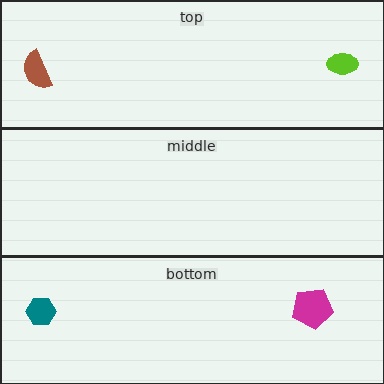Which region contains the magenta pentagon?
The bottom region.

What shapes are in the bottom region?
The teal hexagon, the magenta pentagon.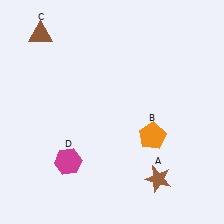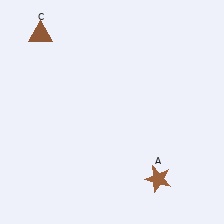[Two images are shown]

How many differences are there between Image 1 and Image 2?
There are 2 differences between the two images.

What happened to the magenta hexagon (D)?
The magenta hexagon (D) was removed in Image 2. It was in the bottom-left area of Image 1.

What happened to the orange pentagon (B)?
The orange pentagon (B) was removed in Image 2. It was in the bottom-right area of Image 1.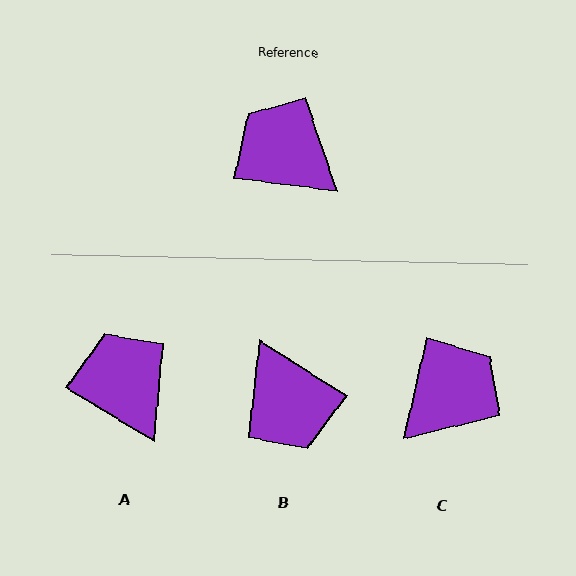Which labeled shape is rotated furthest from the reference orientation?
B, about 155 degrees away.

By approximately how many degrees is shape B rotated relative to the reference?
Approximately 155 degrees counter-clockwise.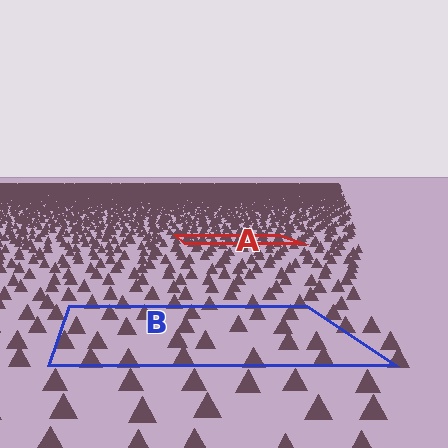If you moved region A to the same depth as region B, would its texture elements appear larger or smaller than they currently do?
They would appear larger. At a closer depth, the same texture elements are projected at a bigger on-screen size.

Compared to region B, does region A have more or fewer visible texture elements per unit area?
Region A has more texture elements per unit area — they are packed more densely because it is farther away.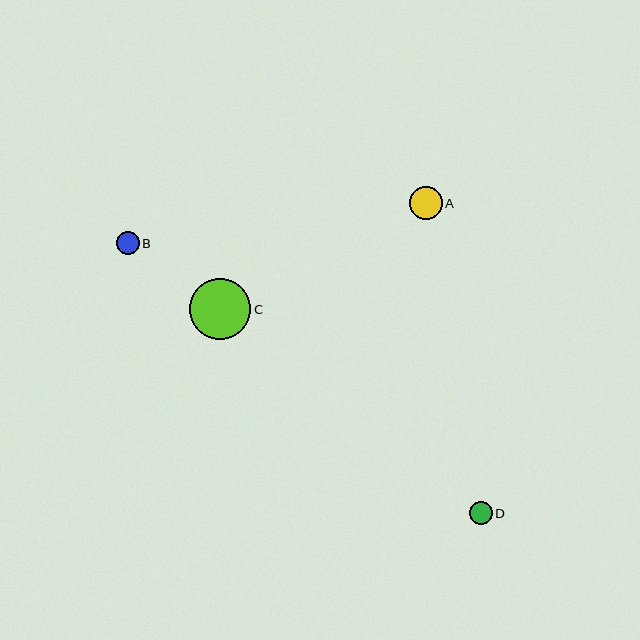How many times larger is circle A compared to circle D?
Circle A is approximately 1.4 times the size of circle D.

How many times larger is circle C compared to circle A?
Circle C is approximately 1.9 times the size of circle A.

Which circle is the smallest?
Circle B is the smallest with a size of approximately 23 pixels.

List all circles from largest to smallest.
From largest to smallest: C, A, D, B.